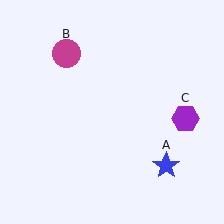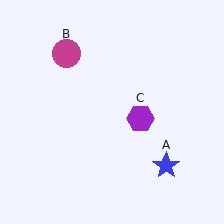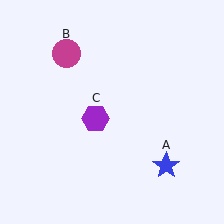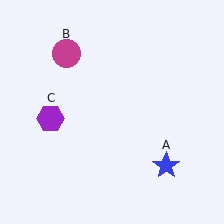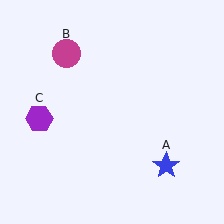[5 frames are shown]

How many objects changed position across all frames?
1 object changed position: purple hexagon (object C).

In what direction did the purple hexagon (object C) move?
The purple hexagon (object C) moved left.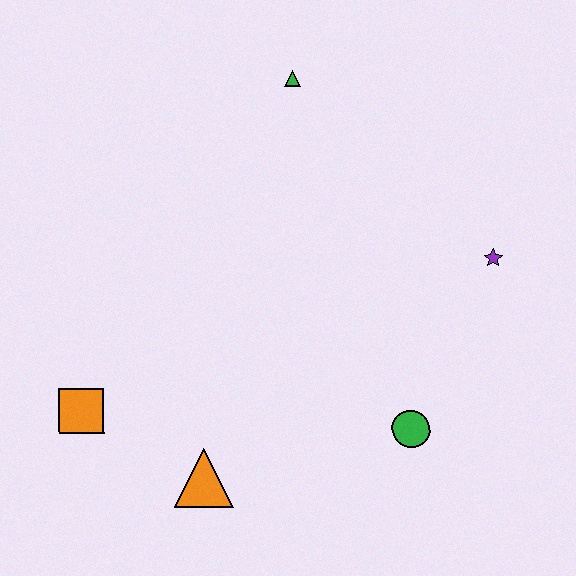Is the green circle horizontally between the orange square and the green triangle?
No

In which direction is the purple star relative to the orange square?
The purple star is to the right of the orange square.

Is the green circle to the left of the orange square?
No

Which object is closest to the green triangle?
The purple star is closest to the green triangle.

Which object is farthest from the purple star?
The orange square is farthest from the purple star.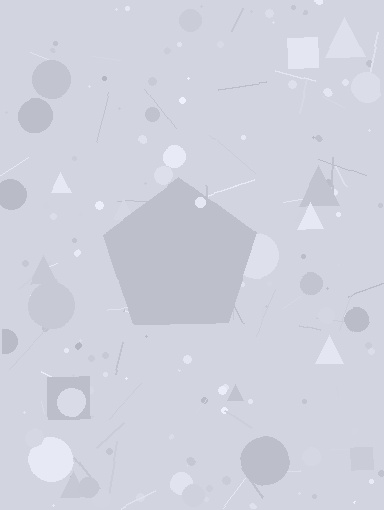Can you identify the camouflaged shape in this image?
The camouflaged shape is a pentagon.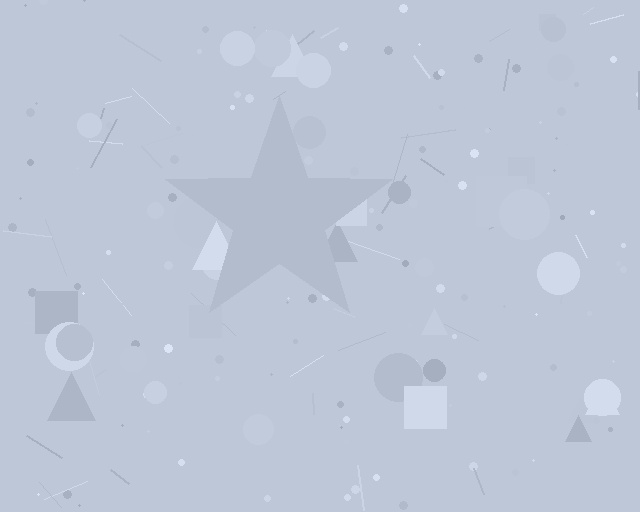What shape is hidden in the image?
A star is hidden in the image.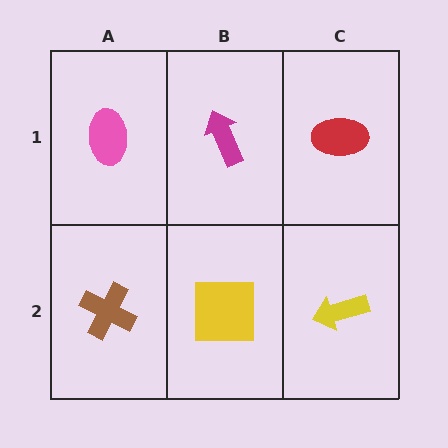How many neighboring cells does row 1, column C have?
2.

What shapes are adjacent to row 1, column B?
A yellow square (row 2, column B), a pink ellipse (row 1, column A), a red ellipse (row 1, column C).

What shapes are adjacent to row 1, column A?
A brown cross (row 2, column A), a magenta arrow (row 1, column B).